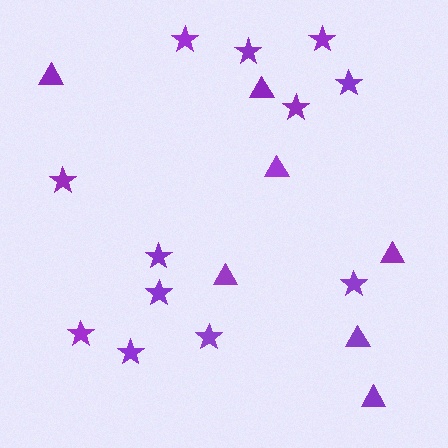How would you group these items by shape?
There are 2 groups: one group of stars (12) and one group of triangles (7).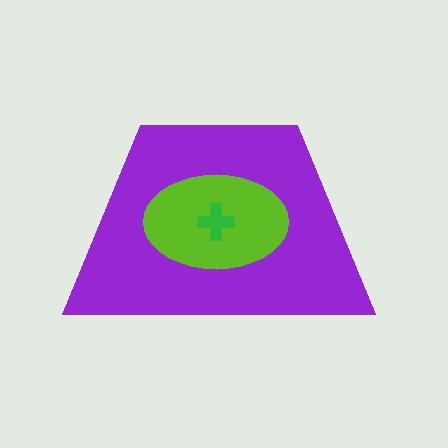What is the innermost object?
The green cross.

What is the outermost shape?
The purple trapezoid.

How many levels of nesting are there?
3.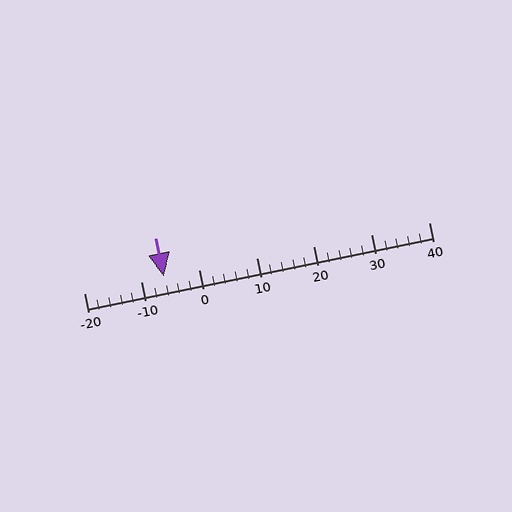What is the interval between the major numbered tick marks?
The major tick marks are spaced 10 units apart.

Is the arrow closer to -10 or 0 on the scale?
The arrow is closer to -10.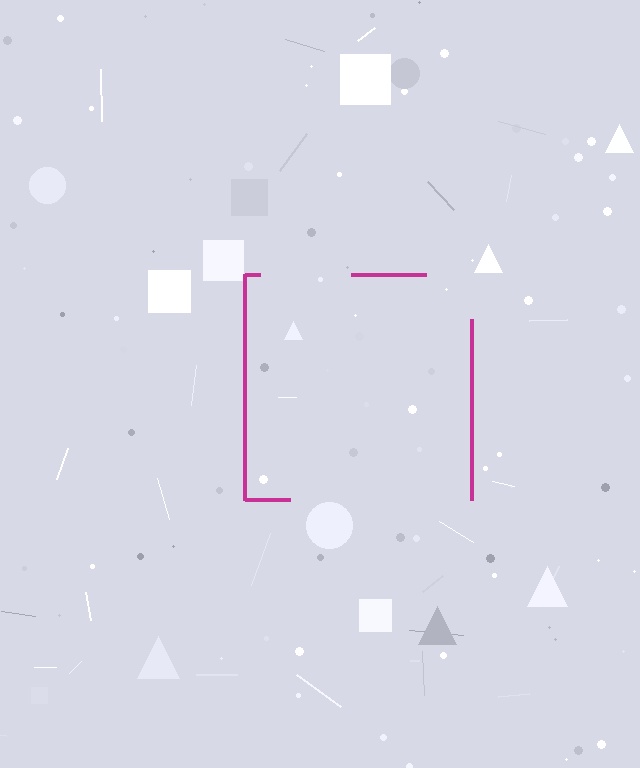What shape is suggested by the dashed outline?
The dashed outline suggests a square.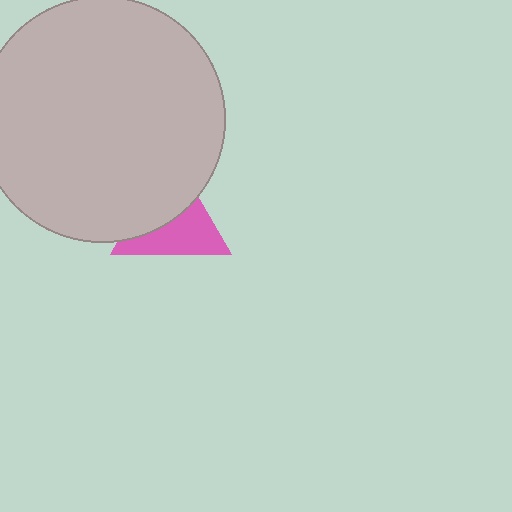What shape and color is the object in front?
The object in front is a light gray circle.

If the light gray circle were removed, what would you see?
You would see the complete pink triangle.